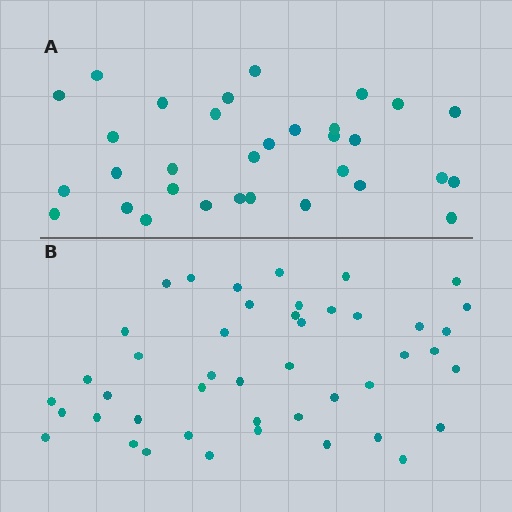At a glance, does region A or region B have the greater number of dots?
Region B (the bottom region) has more dots.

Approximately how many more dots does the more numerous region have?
Region B has approximately 15 more dots than region A.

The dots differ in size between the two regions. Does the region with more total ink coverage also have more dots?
No. Region A has more total ink coverage because its dots are larger, but region B actually contains more individual dots. Total area can be misleading — the number of items is what matters here.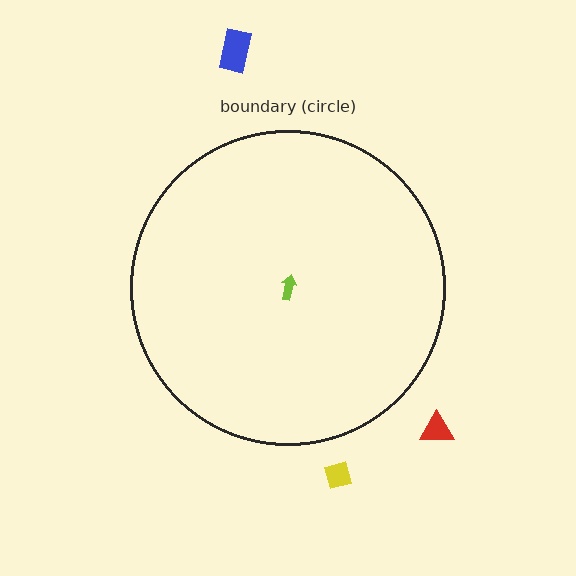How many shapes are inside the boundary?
1 inside, 3 outside.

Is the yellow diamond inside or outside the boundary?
Outside.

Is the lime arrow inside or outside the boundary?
Inside.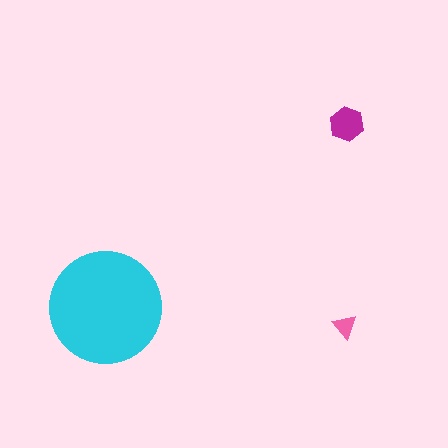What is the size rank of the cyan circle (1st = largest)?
1st.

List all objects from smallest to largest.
The pink triangle, the magenta hexagon, the cyan circle.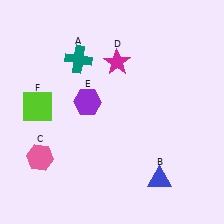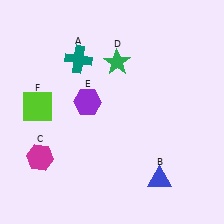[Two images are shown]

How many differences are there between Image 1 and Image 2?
There are 2 differences between the two images.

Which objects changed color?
C changed from pink to magenta. D changed from magenta to green.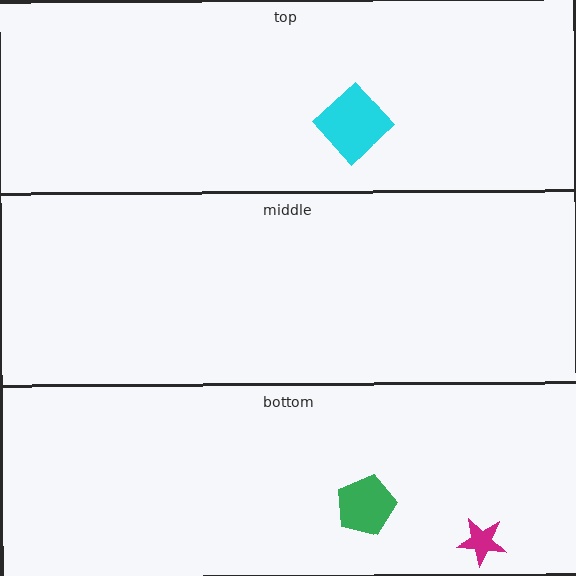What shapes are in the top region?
The cyan diamond.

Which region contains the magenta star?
The bottom region.